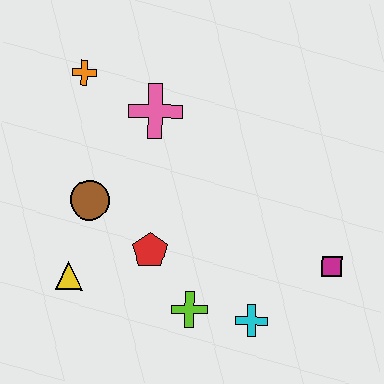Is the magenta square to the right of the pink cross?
Yes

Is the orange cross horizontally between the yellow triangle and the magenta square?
Yes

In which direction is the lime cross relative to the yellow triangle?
The lime cross is to the right of the yellow triangle.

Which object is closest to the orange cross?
The pink cross is closest to the orange cross.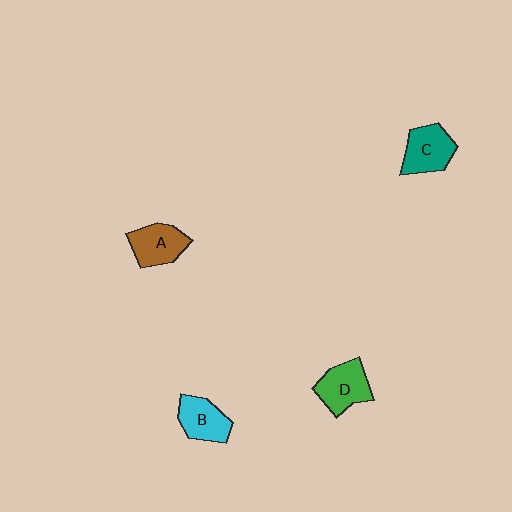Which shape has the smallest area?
Shape B (cyan).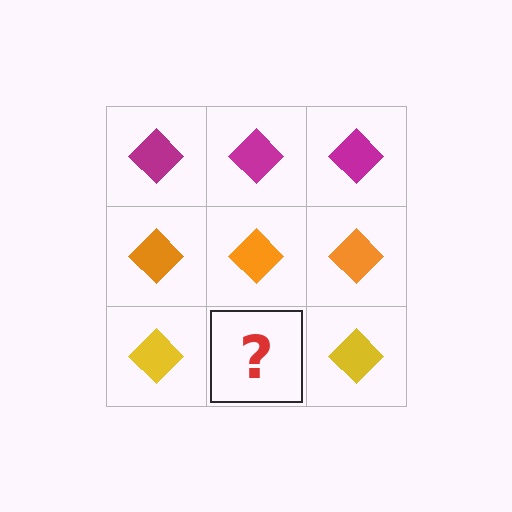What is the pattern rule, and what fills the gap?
The rule is that each row has a consistent color. The gap should be filled with a yellow diamond.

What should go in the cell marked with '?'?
The missing cell should contain a yellow diamond.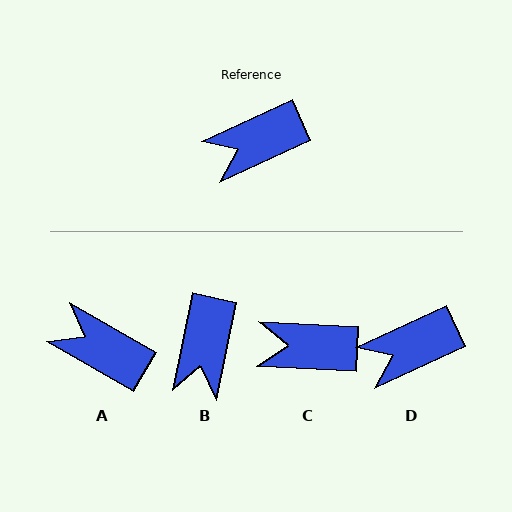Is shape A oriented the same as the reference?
No, it is off by about 55 degrees.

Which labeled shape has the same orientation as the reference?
D.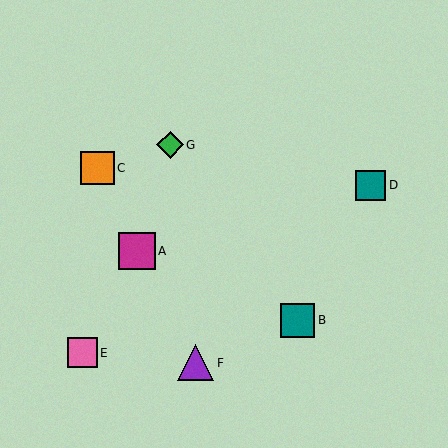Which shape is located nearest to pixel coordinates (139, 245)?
The magenta square (labeled A) at (137, 251) is nearest to that location.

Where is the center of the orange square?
The center of the orange square is at (97, 168).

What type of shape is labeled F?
Shape F is a purple triangle.